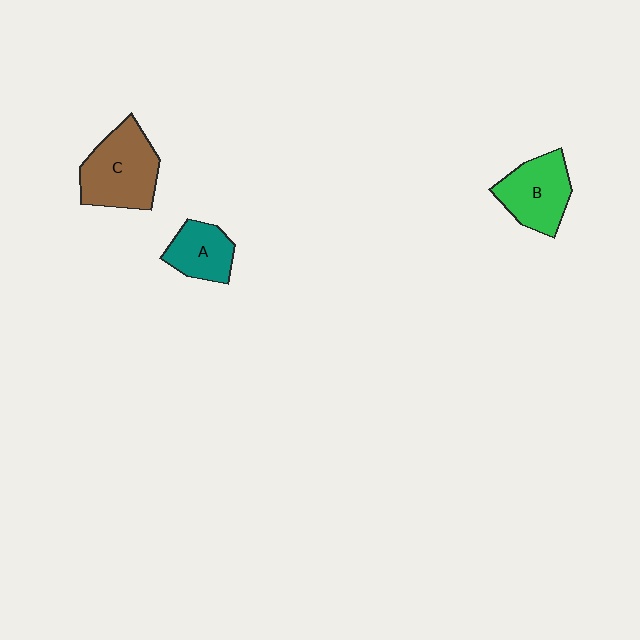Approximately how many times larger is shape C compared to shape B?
Approximately 1.2 times.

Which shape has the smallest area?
Shape A (teal).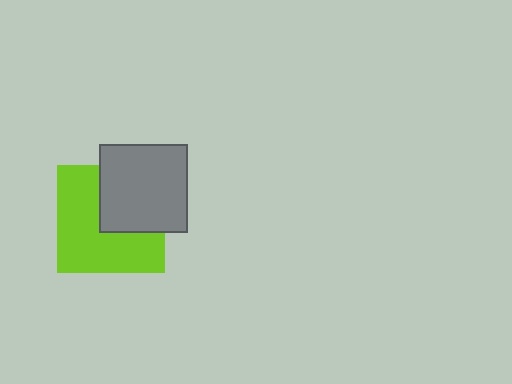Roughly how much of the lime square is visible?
About half of it is visible (roughly 62%).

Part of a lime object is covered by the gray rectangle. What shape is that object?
It is a square.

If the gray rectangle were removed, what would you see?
You would see the complete lime square.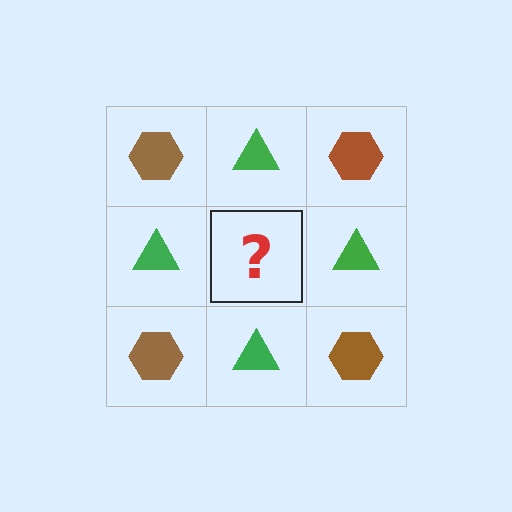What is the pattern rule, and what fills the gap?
The rule is that it alternates brown hexagon and green triangle in a checkerboard pattern. The gap should be filled with a brown hexagon.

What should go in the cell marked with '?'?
The missing cell should contain a brown hexagon.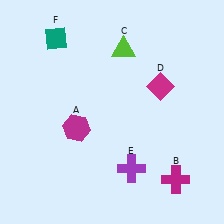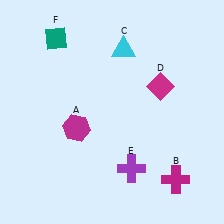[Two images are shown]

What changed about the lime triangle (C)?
In Image 1, C is lime. In Image 2, it changed to cyan.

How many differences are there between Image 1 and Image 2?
There is 1 difference between the two images.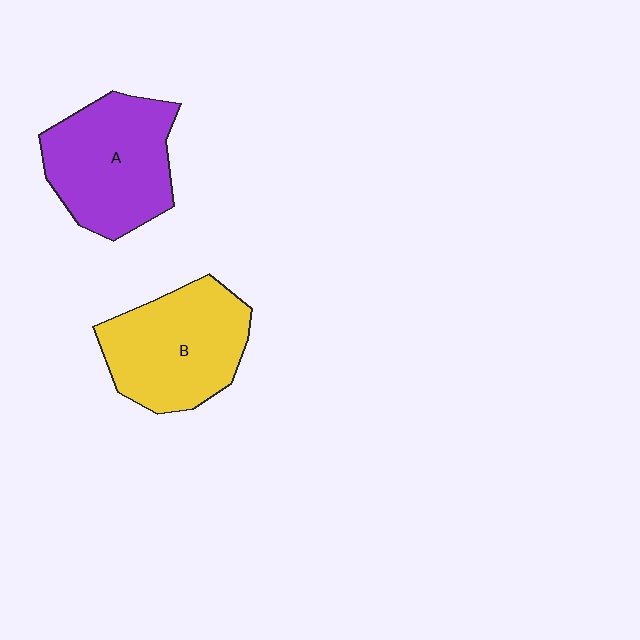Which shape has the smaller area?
Shape B (yellow).